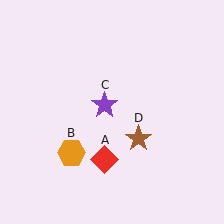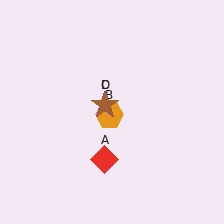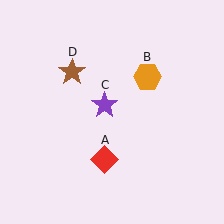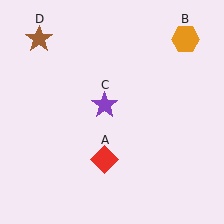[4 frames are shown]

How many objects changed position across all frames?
2 objects changed position: orange hexagon (object B), brown star (object D).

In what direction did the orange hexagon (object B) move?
The orange hexagon (object B) moved up and to the right.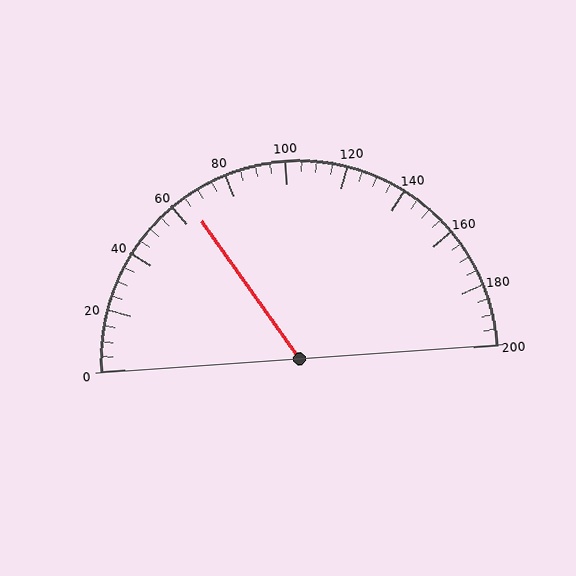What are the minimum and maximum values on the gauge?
The gauge ranges from 0 to 200.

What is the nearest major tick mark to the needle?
The nearest major tick mark is 60.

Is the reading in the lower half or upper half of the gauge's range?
The reading is in the lower half of the range (0 to 200).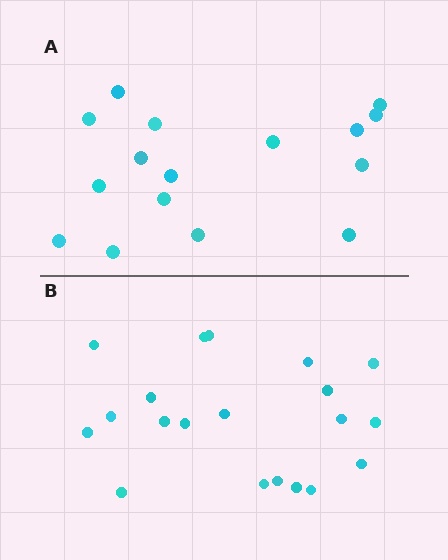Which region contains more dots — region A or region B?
Region B (the bottom region) has more dots.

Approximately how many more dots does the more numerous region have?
Region B has about 4 more dots than region A.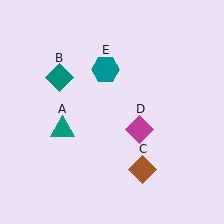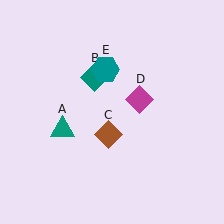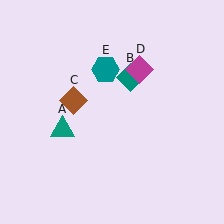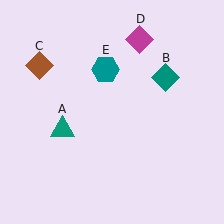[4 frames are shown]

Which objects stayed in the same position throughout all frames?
Teal triangle (object A) and teal hexagon (object E) remained stationary.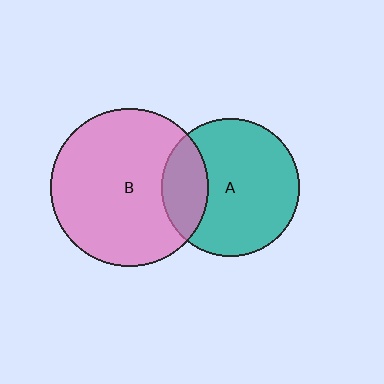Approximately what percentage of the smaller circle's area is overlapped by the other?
Approximately 25%.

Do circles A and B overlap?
Yes.